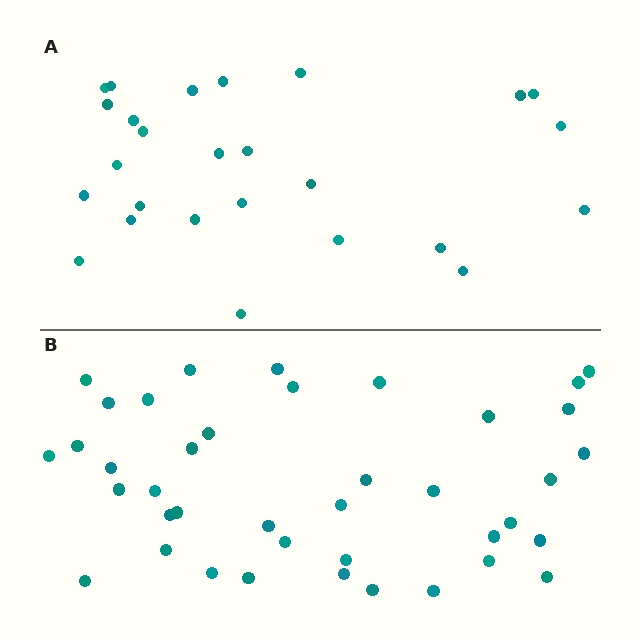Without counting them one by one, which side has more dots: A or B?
Region B (the bottom region) has more dots.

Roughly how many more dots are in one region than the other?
Region B has approximately 15 more dots than region A.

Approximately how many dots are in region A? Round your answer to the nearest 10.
About 30 dots. (The exact count is 26, which rounds to 30.)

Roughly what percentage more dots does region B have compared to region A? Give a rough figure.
About 55% more.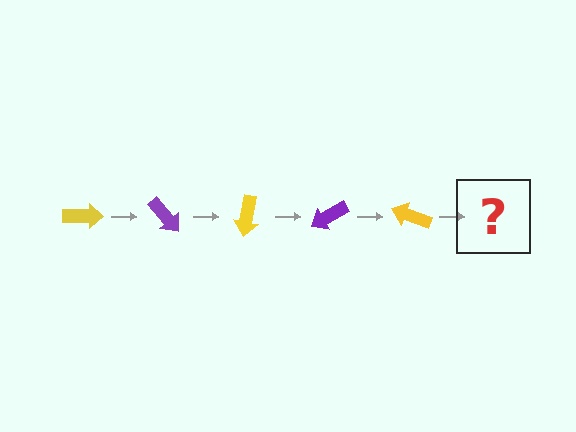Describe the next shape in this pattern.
It should be a purple arrow, rotated 250 degrees from the start.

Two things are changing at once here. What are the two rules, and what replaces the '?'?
The two rules are that it rotates 50 degrees each step and the color cycles through yellow and purple. The '?' should be a purple arrow, rotated 250 degrees from the start.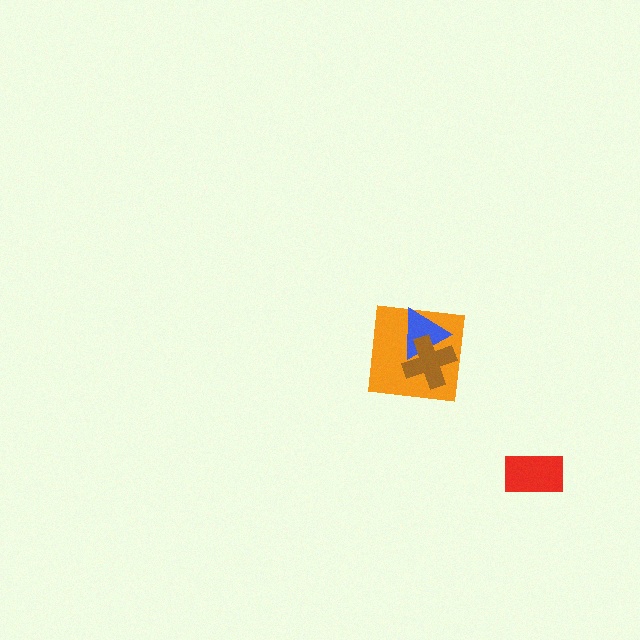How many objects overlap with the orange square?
2 objects overlap with the orange square.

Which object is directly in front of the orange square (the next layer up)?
The blue triangle is directly in front of the orange square.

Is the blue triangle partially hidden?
Yes, it is partially covered by another shape.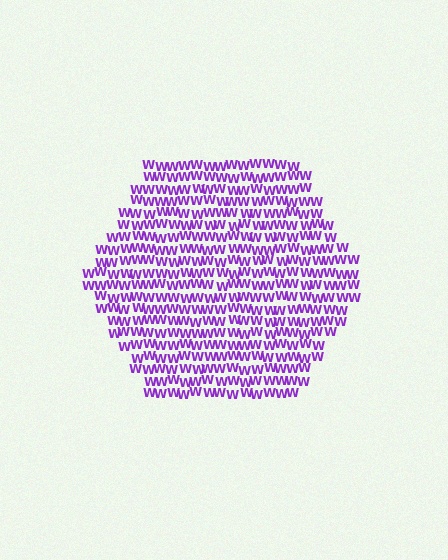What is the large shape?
The large shape is a hexagon.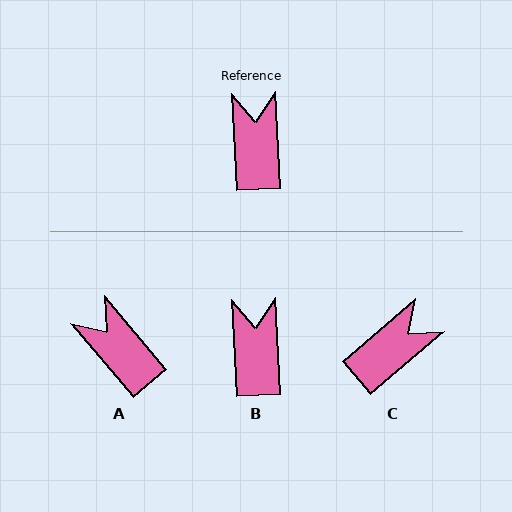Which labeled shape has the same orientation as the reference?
B.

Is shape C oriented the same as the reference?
No, it is off by about 52 degrees.